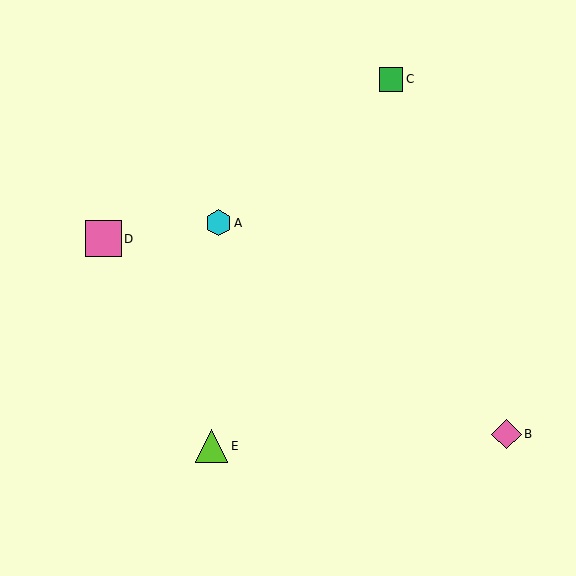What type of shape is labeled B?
Shape B is a pink diamond.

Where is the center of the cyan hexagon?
The center of the cyan hexagon is at (218, 223).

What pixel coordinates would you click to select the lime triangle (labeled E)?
Click at (211, 446) to select the lime triangle E.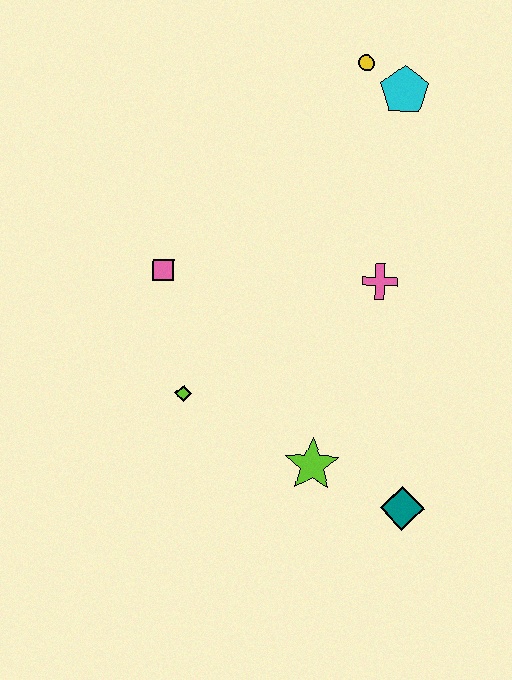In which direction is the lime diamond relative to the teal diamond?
The lime diamond is to the left of the teal diamond.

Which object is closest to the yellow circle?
The cyan pentagon is closest to the yellow circle.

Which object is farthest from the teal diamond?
The yellow circle is farthest from the teal diamond.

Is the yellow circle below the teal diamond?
No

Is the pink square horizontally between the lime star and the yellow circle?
No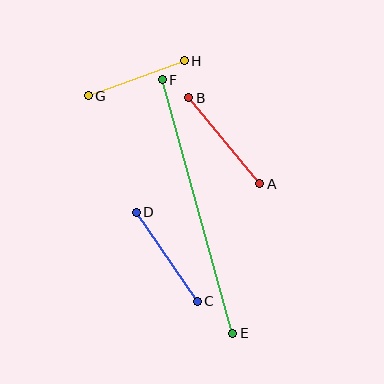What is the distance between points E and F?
The distance is approximately 263 pixels.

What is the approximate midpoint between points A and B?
The midpoint is at approximately (224, 141) pixels.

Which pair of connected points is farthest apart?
Points E and F are farthest apart.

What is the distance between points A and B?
The distance is approximately 112 pixels.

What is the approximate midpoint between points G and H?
The midpoint is at approximately (136, 78) pixels.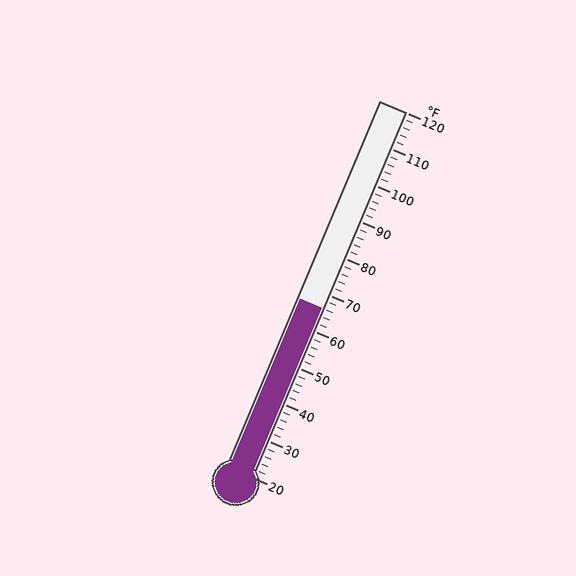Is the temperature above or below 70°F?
The temperature is below 70°F.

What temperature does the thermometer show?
The thermometer shows approximately 66°F.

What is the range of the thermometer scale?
The thermometer scale ranges from 20°F to 120°F.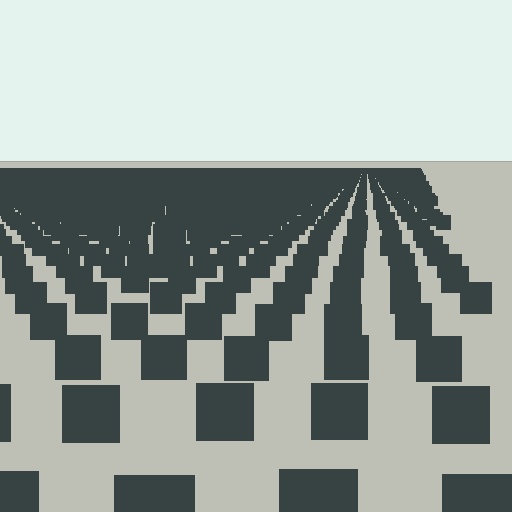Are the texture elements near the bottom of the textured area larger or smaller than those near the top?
Larger. Near the bottom, elements are closer to the viewer and appear at a bigger on-screen size.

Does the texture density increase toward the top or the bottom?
Density increases toward the top.